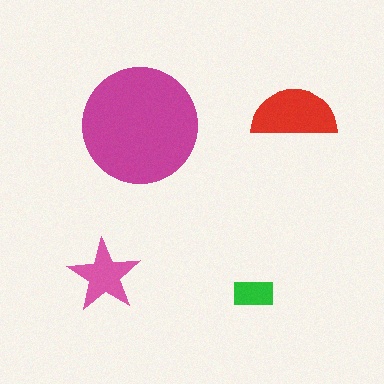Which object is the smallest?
The green rectangle.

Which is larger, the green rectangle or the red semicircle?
The red semicircle.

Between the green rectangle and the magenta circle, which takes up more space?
The magenta circle.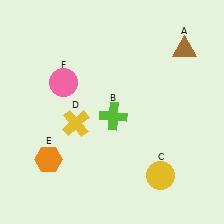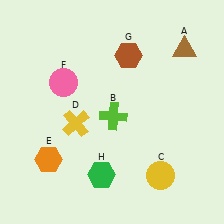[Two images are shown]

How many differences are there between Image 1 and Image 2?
There are 2 differences between the two images.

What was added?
A brown hexagon (G), a green hexagon (H) were added in Image 2.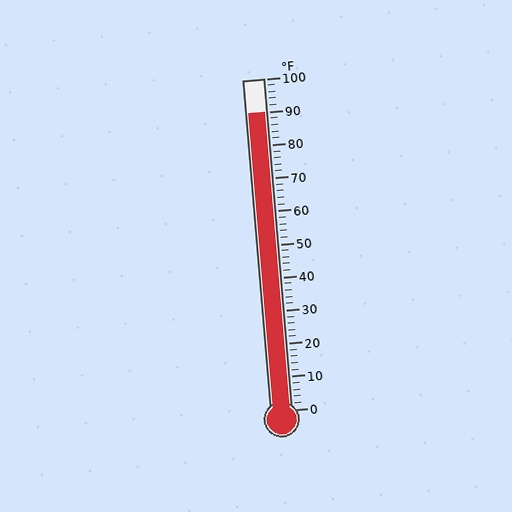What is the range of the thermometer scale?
The thermometer scale ranges from 0°F to 100°F.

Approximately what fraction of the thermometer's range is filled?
The thermometer is filled to approximately 90% of its range.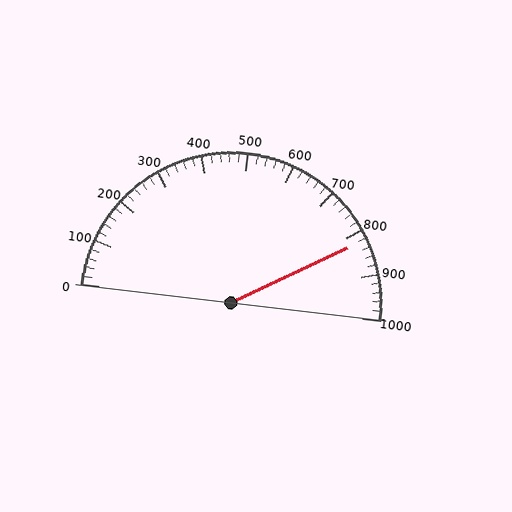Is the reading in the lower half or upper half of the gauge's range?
The reading is in the upper half of the range (0 to 1000).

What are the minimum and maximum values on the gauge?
The gauge ranges from 0 to 1000.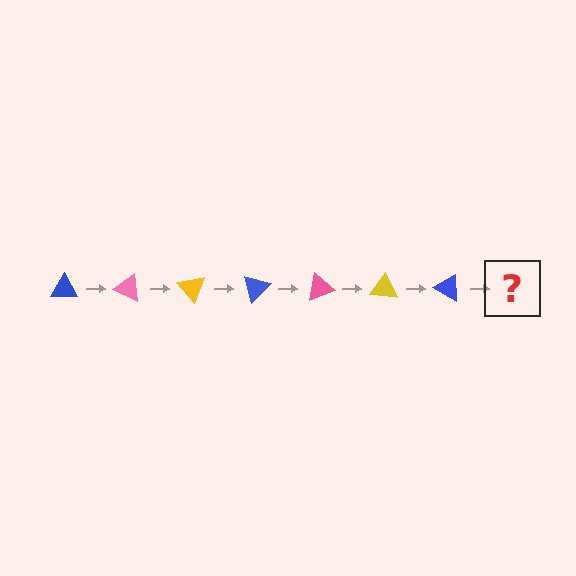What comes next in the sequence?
The next element should be a pink triangle, rotated 175 degrees from the start.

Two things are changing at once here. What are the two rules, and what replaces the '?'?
The two rules are that it rotates 25 degrees each step and the color cycles through blue, pink, and yellow. The '?' should be a pink triangle, rotated 175 degrees from the start.